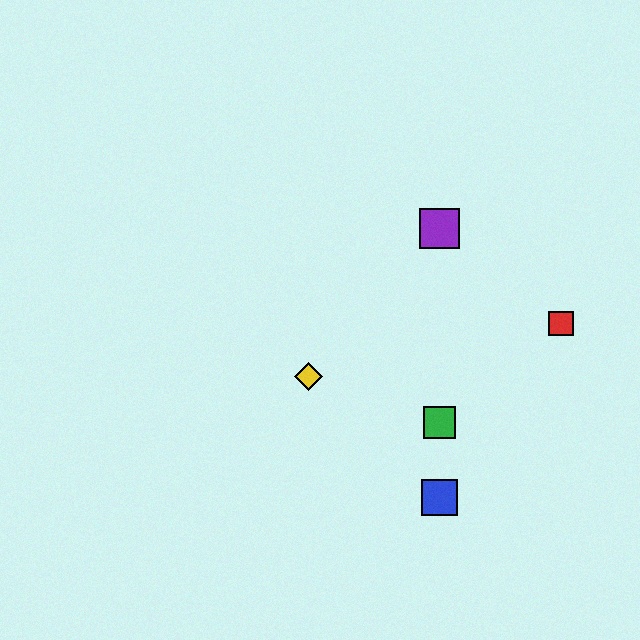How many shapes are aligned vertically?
3 shapes (the blue square, the green square, the purple square) are aligned vertically.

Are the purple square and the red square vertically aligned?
No, the purple square is at x≈440 and the red square is at x≈561.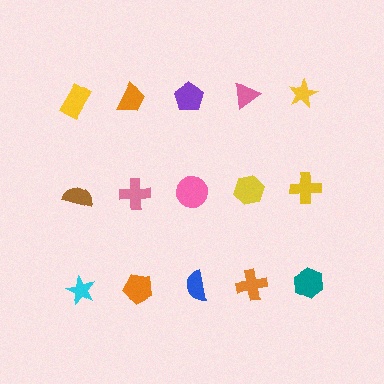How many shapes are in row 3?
5 shapes.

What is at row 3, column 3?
A blue semicircle.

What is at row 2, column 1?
A brown semicircle.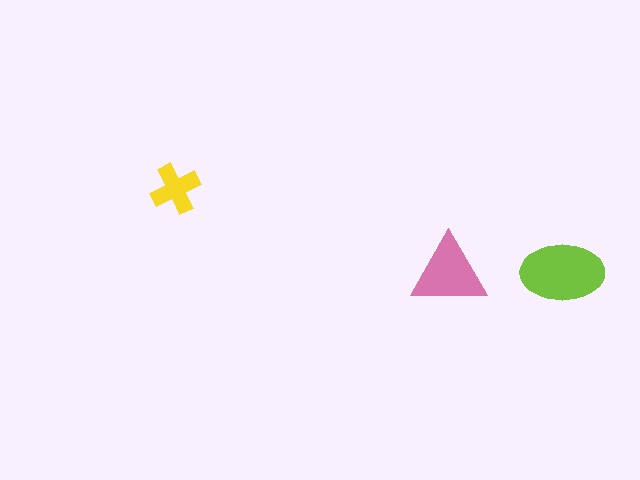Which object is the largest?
The lime ellipse.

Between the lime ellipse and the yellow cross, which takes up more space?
The lime ellipse.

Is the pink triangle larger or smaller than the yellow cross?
Larger.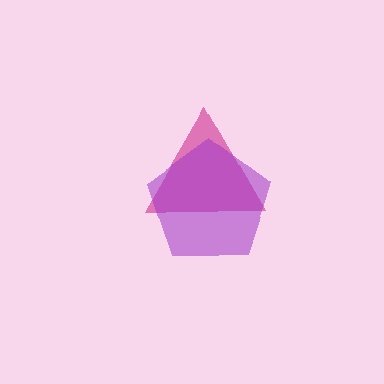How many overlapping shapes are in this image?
There are 2 overlapping shapes in the image.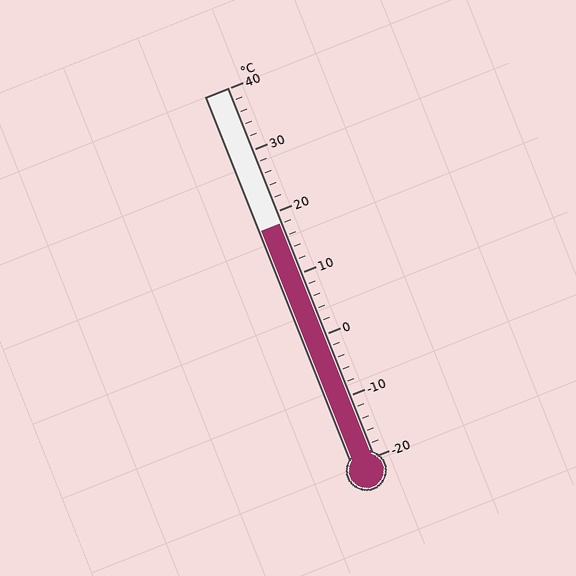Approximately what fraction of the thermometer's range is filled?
The thermometer is filled to approximately 65% of its range.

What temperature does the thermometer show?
The thermometer shows approximately 18°C.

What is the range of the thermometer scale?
The thermometer scale ranges from -20°C to 40°C.